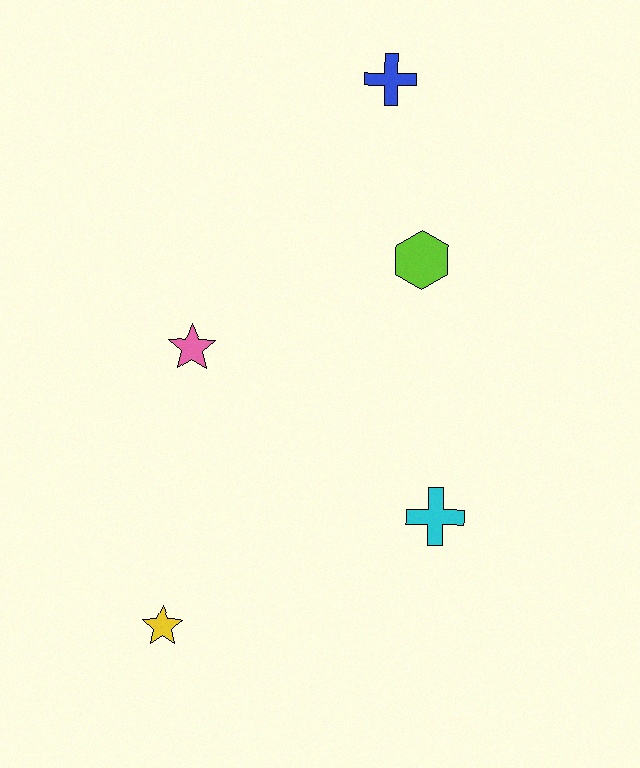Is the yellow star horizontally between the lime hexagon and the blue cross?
No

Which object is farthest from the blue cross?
The yellow star is farthest from the blue cross.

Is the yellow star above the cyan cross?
No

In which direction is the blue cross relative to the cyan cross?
The blue cross is above the cyan cross.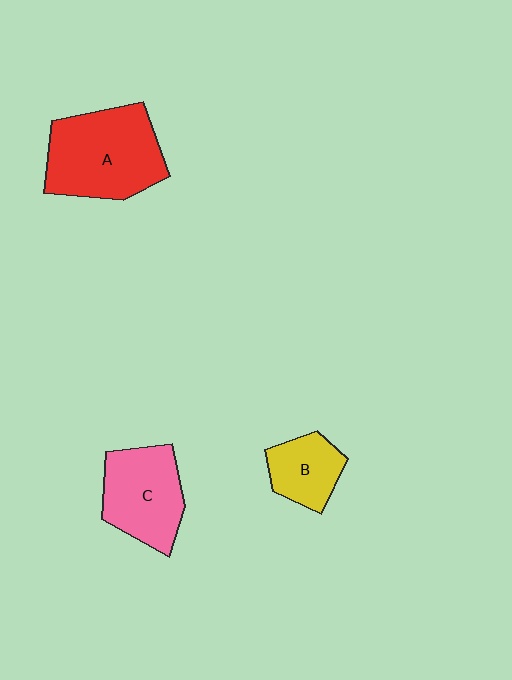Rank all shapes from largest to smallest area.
From largest to smallest: A (red), C (pink), B (yellow).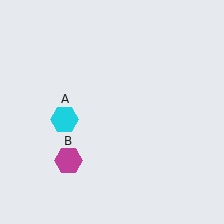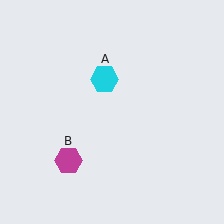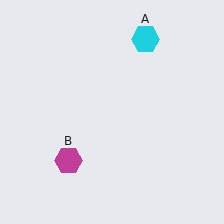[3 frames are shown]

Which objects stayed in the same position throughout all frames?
Magenta hexagon (object B) remained stationary.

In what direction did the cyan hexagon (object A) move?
The cyan hexagon (object A) moved up and to the right.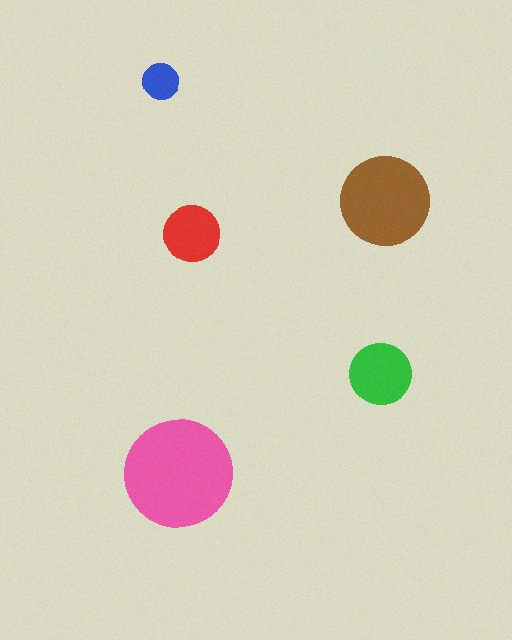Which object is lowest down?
The pink circle is bottommost.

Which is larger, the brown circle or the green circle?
The brown one.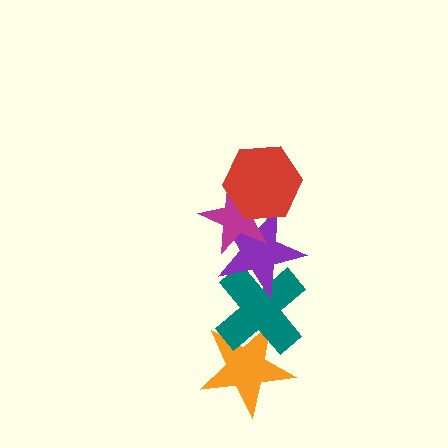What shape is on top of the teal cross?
The purple star is on top of the teal cross.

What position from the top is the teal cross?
The teal cross is 4th from the top.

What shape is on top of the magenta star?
The red hexagon is on top of the magenta star.